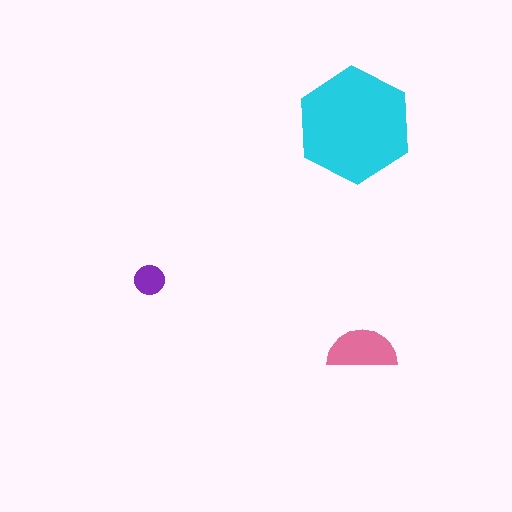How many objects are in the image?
There are 3 objects in the image.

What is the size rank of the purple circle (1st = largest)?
3rd.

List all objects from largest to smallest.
The cyan hexagon, the pink semicircle, the purple circle.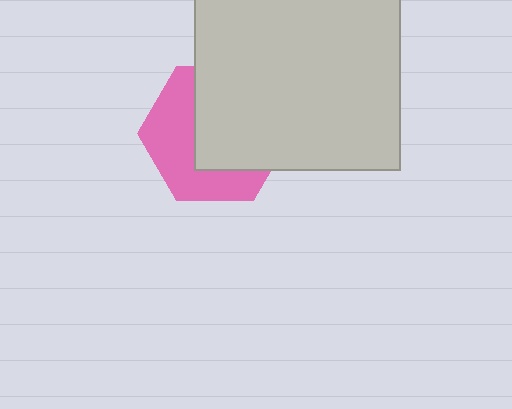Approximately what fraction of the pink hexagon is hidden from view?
Roughly 55% of the pink hexagon is hidden behind the light gray rectangle.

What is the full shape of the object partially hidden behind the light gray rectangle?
The partially hidden object is a pink hexagon.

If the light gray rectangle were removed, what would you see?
You would see the complete pink hexagon.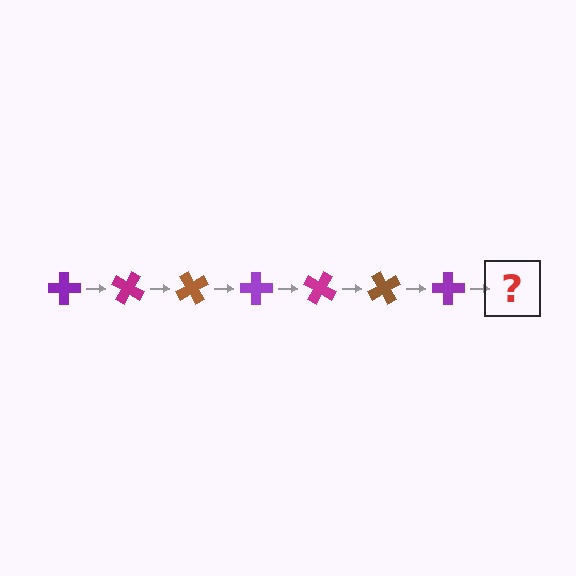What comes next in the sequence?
The next element should be a magenta cross, rotated 210 degrees from the start.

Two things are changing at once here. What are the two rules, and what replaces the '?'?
The two rules are that it rotates 30 degrees each step and the color cycles through purple, magenta, and brown. The '?' should be a magenta cross, rotated 210 degrees from the start.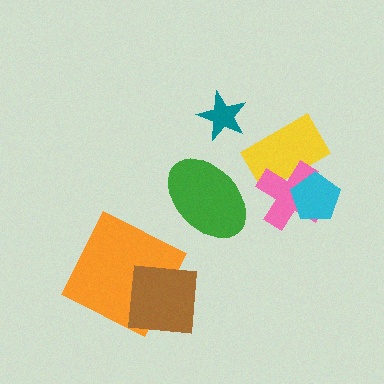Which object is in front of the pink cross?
The cyan pentagon is in front of the pink cross.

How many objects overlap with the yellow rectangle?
2 objects overlap with the yellow rectangle.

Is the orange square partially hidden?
Yes, it is partially covered by another shape.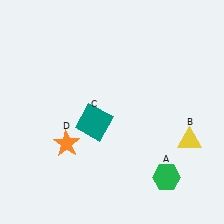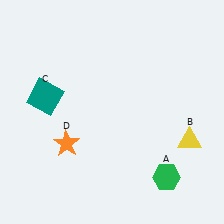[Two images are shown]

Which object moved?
The teal square (C) moved left.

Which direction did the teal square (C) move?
The teal square (C) moved left.